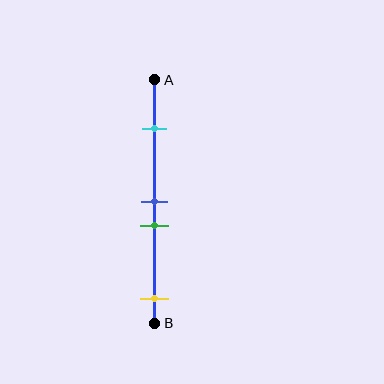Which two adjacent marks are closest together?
The blue and green marks are the closest adjacent pair.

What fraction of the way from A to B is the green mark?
The green mark is approximately 60% (0.6) of the way from A to B.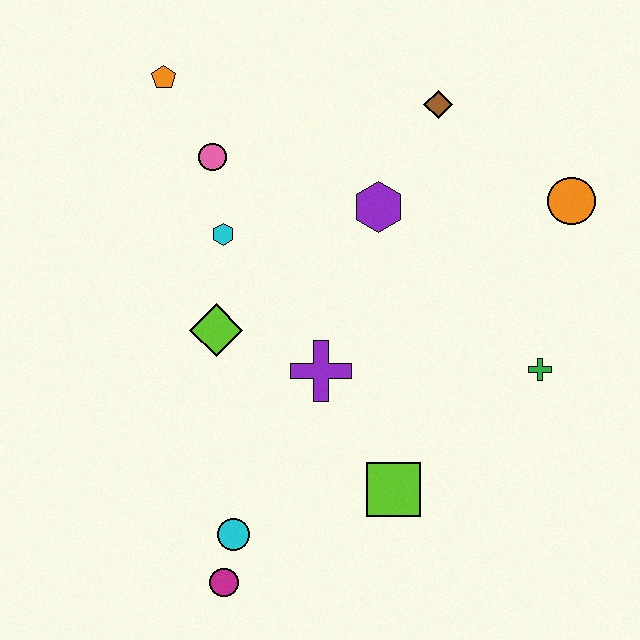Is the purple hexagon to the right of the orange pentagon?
Yes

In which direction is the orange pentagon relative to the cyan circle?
The orange pentagon is above the cyan circle.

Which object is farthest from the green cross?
The orange pentagon is farthest from the green cross.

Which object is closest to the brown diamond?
The purple hexagon is closest to the brown diamond.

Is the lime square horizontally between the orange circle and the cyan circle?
Yes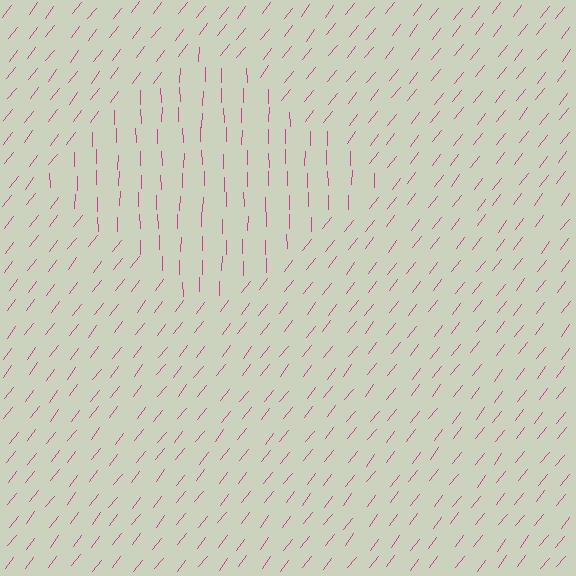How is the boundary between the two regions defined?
The boundary is defined purely by a change in line orientation (approximately 38 degrees difference). All lines are the same color and thickness.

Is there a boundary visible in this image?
Yes, there is a texture boundary formed by a change in line orientation.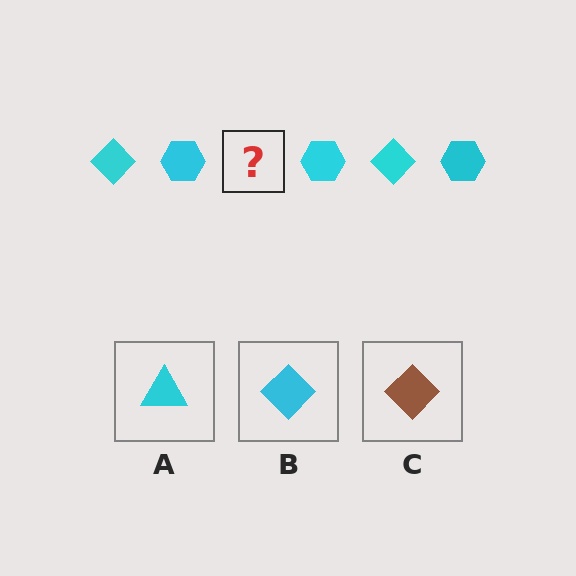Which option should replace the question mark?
Option B.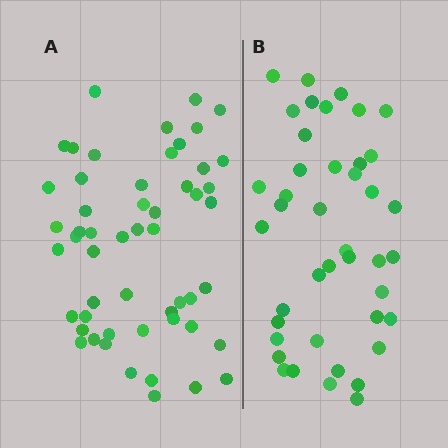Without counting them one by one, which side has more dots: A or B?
Region A (the left region) has more dots.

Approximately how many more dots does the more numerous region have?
Region A has roughly 12 or so more dots than region B.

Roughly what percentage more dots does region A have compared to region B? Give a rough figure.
About 25% more.